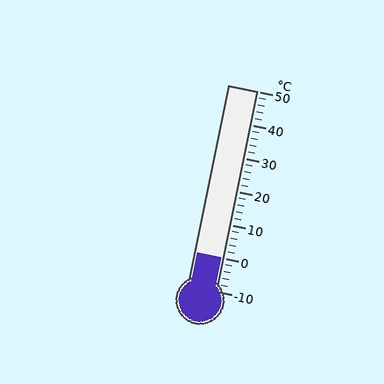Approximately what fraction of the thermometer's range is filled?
The thermometer is filled to approximately 15% of its range.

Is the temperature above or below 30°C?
The temperature is below 30°C.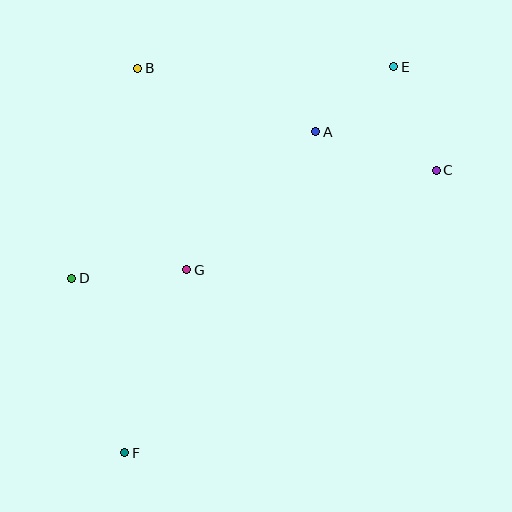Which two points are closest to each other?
Points A and E are closest to each other.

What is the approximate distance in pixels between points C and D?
The distance between C and D is approximately 381 pixels.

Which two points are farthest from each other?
Points E and F are farthest from each other.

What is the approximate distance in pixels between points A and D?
The distance between A and D is approximately 285 pixels.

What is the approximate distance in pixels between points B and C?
The distance between B and C is approximately 316 pixels.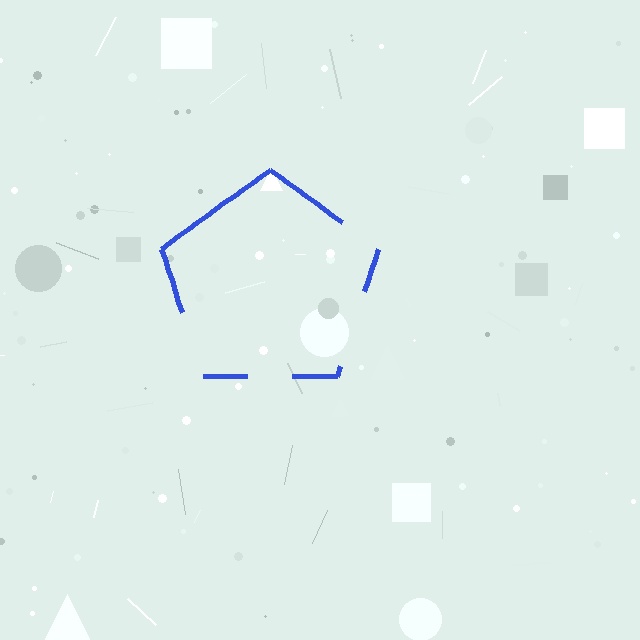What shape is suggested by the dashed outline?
The dashed outline suggests a pentagon.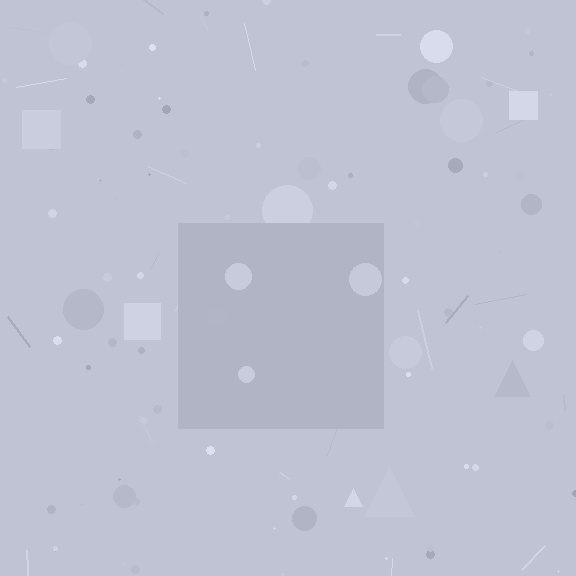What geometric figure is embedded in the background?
A square is embedded in the background.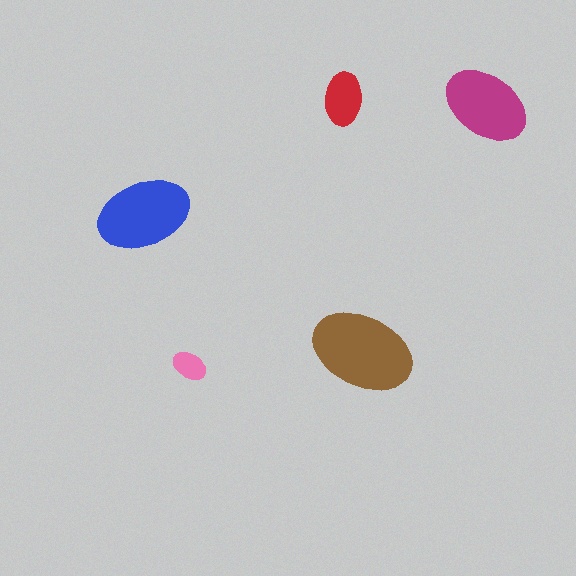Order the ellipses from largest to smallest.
the brown one, the blue one, the magenta one, the red one, the pink one.